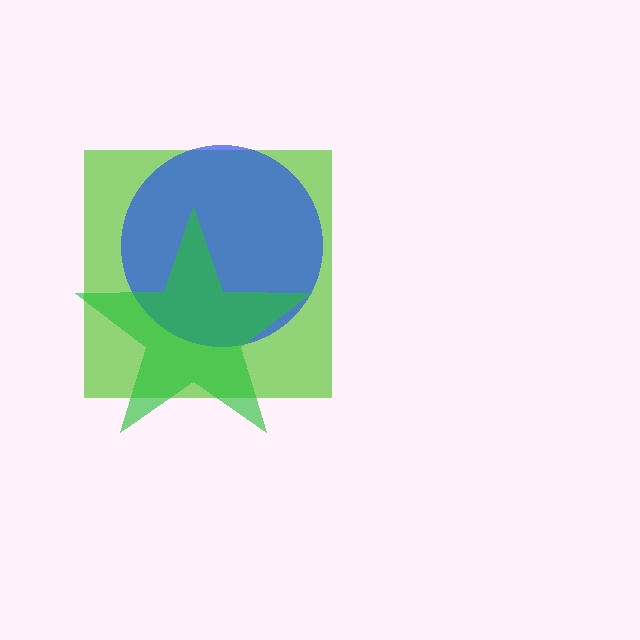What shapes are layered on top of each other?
The layered shapes are: a lime square, a blue circle, a green star.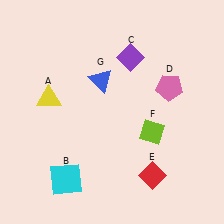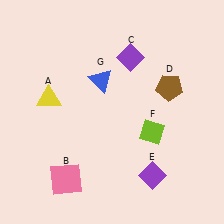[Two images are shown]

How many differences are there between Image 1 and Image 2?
There are 3 differences between the two images.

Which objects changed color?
B changed from cyan to pink. D changed from pink to brown. E changed from red to purple.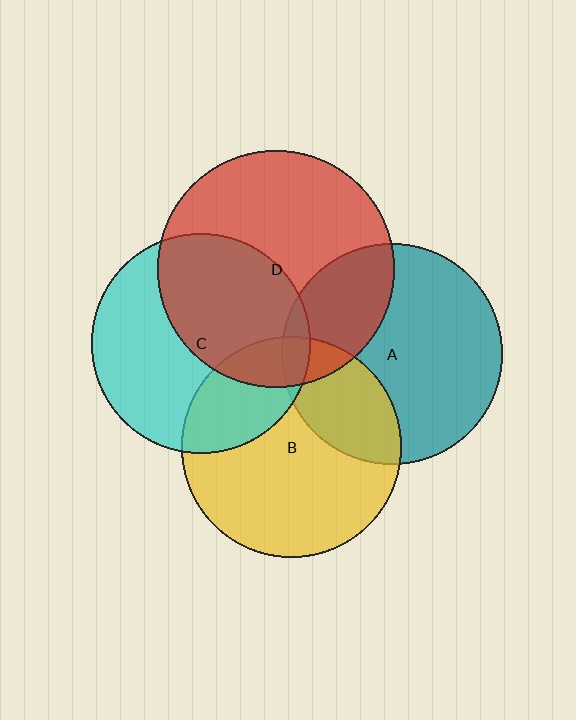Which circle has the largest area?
Circle D (red).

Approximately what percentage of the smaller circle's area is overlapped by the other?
Approximately 5%.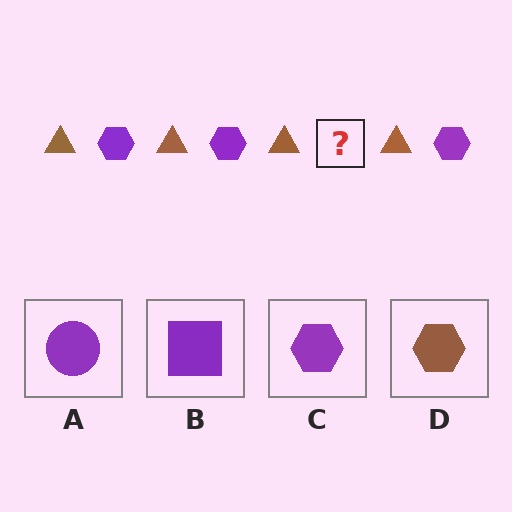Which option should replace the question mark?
Option C.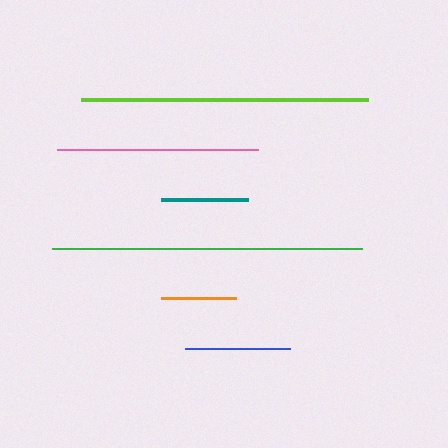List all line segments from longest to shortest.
From longest to shortest: green, lime, pink, blue, teal, orange.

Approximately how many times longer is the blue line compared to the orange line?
The blue line is approximately 1.4 times the length of the orange line.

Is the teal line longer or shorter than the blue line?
The blue line is longer than the teal line.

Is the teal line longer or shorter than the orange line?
The teal line is longer than the orange line.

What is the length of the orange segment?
The orange segment is approximately 75 pixels long.